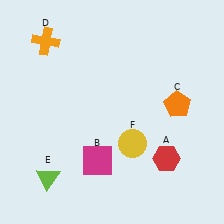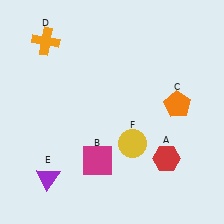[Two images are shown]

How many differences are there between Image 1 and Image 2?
There is 1 difference between the two images.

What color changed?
The triangle (E) changed from lime in Image 1 to purple in Image 2.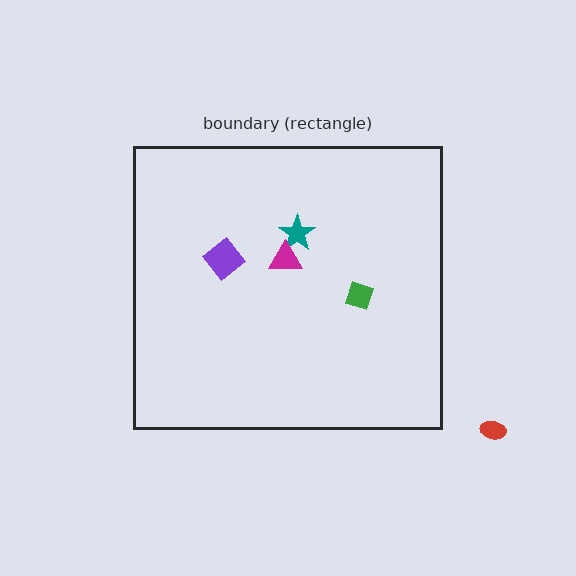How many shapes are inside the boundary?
4 inside, 1 outside.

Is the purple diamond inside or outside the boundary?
Inside.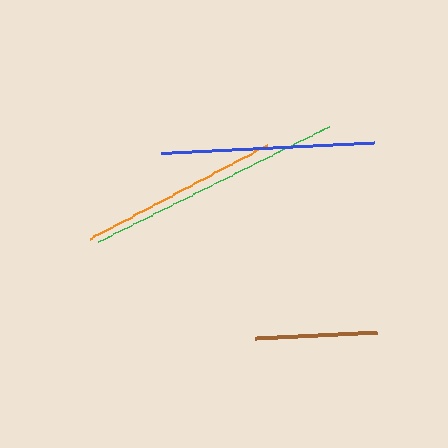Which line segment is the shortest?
The brown line is the shortest at approximately 122 pixels.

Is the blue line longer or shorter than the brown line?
The blue line is longer than the brown line.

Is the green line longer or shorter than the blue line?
The green line is longer than the blue line.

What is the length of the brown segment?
The brown segment is approximately 122 pixels long.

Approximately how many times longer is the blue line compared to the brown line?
The blue line is approximately 1.7 times the length of the brown line.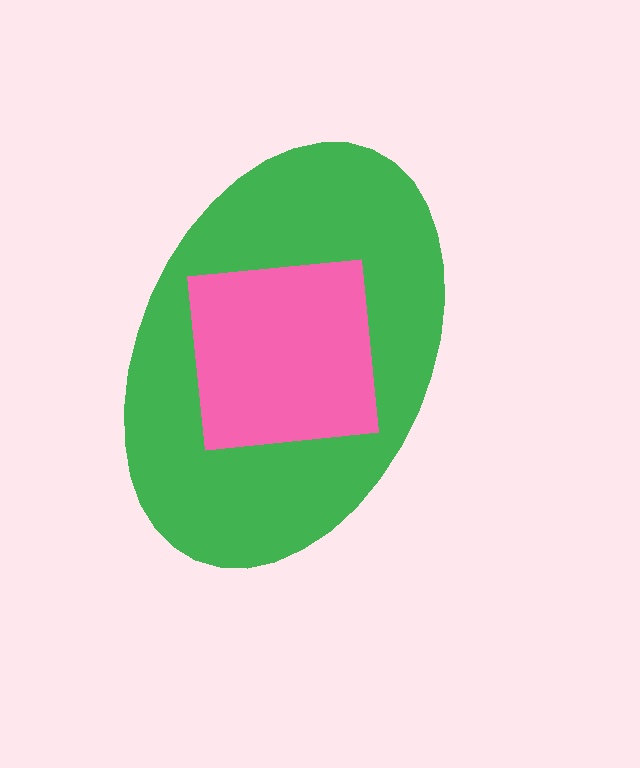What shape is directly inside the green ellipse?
The pink square.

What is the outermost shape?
The green ellipse.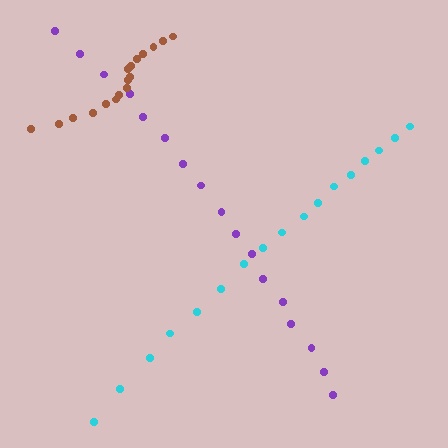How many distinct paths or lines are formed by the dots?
There are 3 distinct paths.